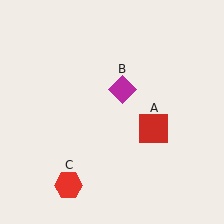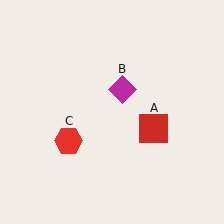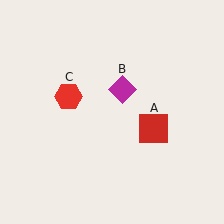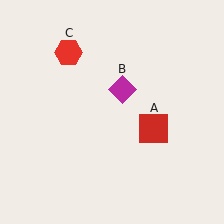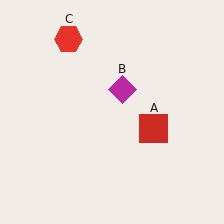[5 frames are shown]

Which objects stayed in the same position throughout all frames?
Red square (object A) and magenta diamond (object B) remained stationary.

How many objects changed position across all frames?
1 object changed position: red hexagon (object C).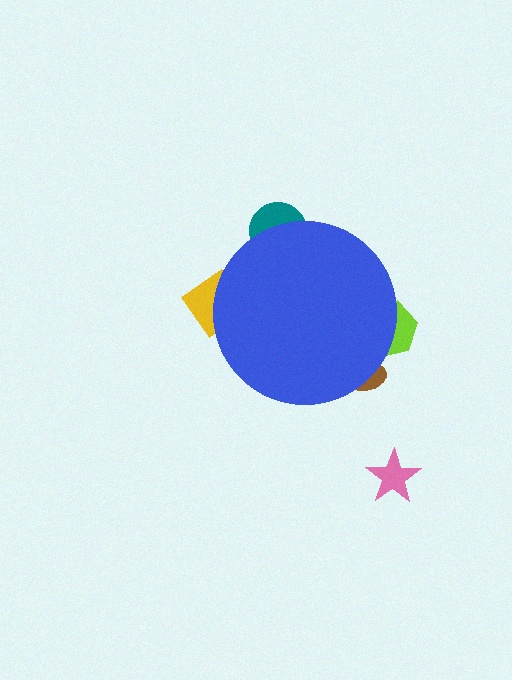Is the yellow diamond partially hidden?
Yes, the yellow diamond is partially hidden behind the blue circle.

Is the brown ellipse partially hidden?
Yes, the brown ellipse is partially hidden behind the blue circle.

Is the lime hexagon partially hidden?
Yes, the lime hexagon is partially hidden behind the blue circle.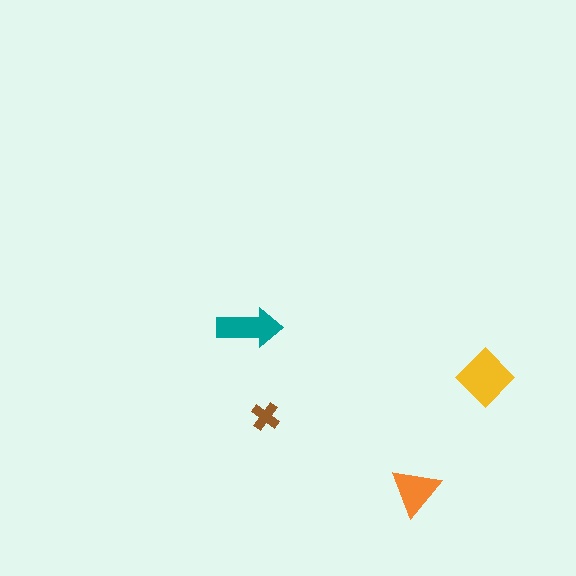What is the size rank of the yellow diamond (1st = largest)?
1st.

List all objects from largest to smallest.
The yellow diamond, the teal arrow, the orange triangle, the brown cross.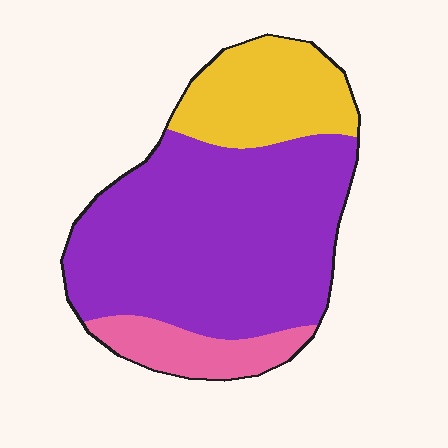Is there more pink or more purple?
Purple.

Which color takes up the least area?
Pink, at roughly 10%.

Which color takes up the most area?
Purple, at roughly 65%.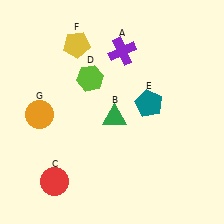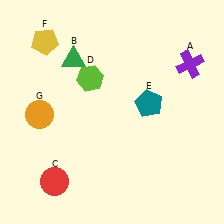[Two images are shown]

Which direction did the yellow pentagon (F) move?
The yellow pentagon (F) moved left.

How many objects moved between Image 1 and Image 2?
3 objects moved between the two images.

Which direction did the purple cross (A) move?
The purple cross (A) moved right.